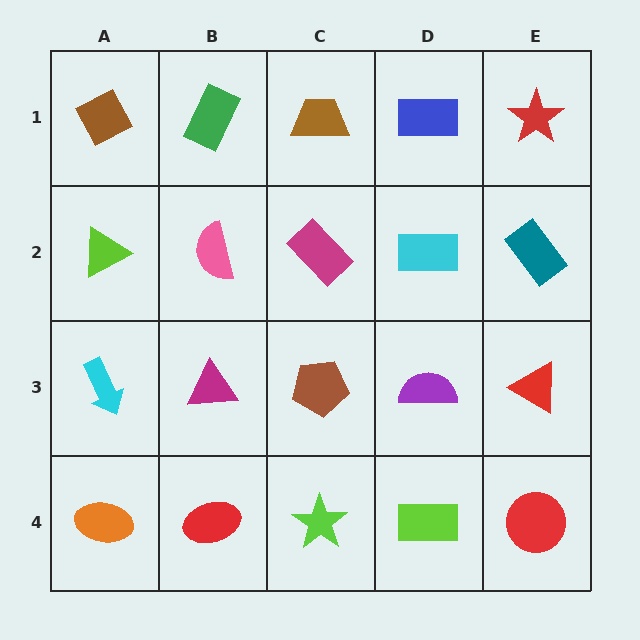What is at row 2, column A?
A lime triangle.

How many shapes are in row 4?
5 shapes.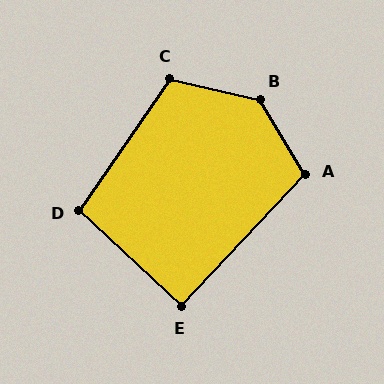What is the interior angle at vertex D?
Approximately 98 degrees (obtuse).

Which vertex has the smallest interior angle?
E, at approximately 90 degrees.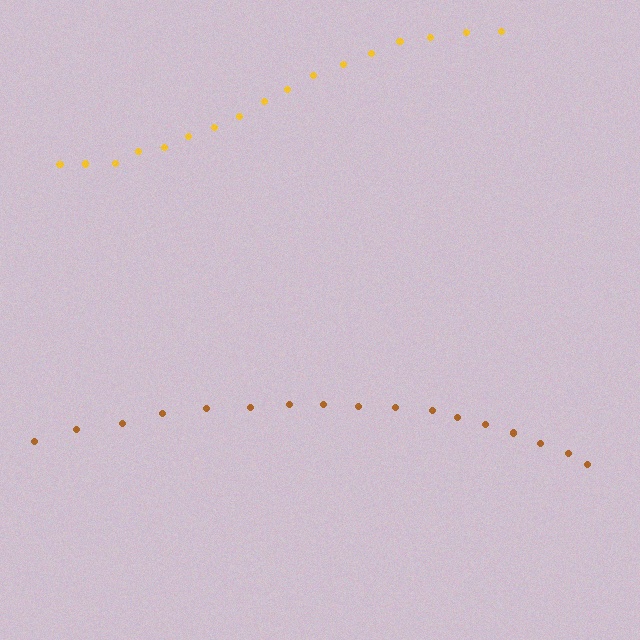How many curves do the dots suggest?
There are 2 distinct paths.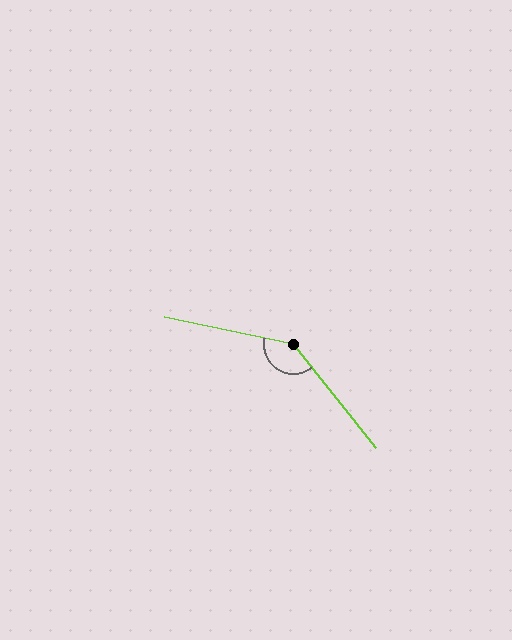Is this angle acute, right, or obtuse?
It is obtuse.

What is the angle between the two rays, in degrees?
Approximately 140 degrees.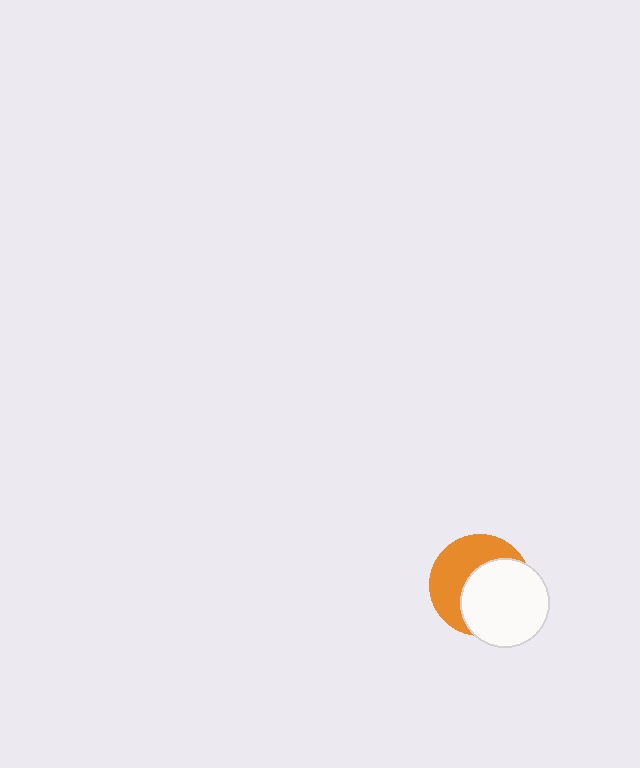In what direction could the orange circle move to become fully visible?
The orange circle could move toward the upper-left. That would shift it out from behind the white circle entirely.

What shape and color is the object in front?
The object in front is a white circle.